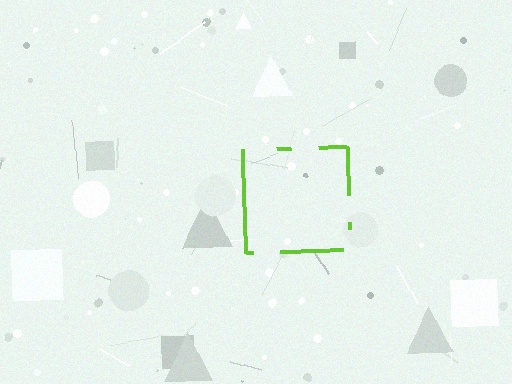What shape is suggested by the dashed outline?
The dashed outline suggests a square.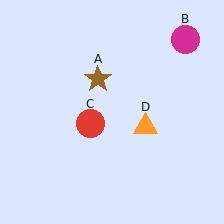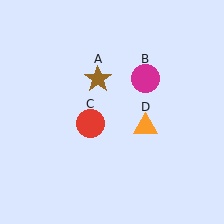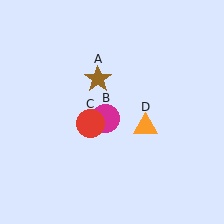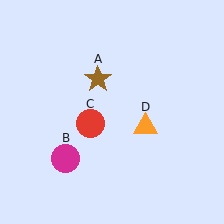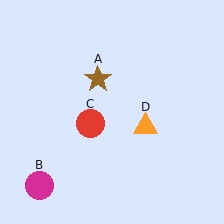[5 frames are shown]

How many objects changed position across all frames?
1 object changed position: magenta circle (object B).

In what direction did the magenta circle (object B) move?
The magenta circle (object B) moved down and to the left.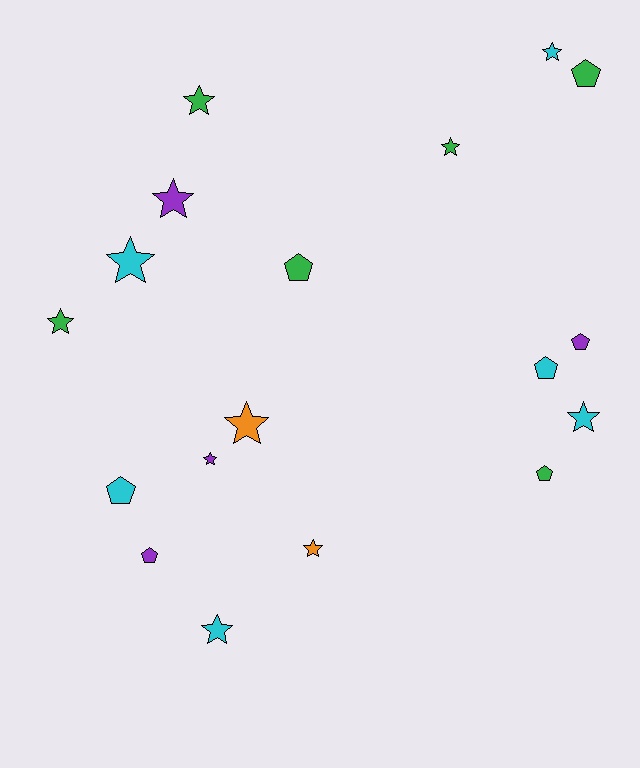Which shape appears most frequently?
Star, with 11 objects.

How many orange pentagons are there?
There are no orange pentagons.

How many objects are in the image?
There are 18 objects.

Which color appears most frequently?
Green, with 6 objects.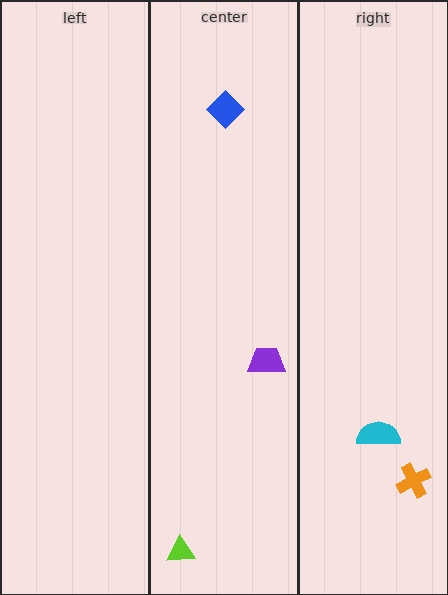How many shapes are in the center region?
3.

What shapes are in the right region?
The cyan semicircle, the orange cross.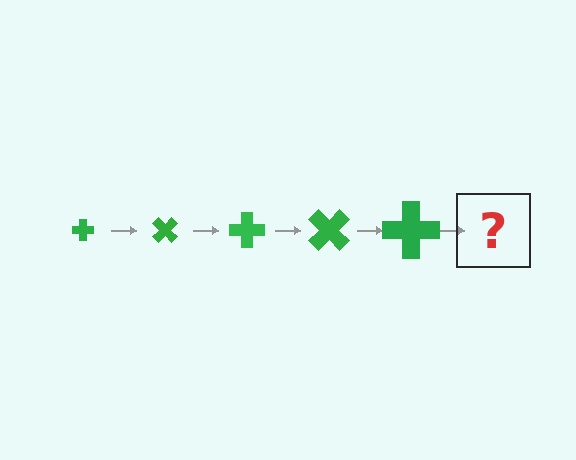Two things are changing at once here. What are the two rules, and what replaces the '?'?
The two rules are that the cross grows larger each step and it rotates 45 degrees each step. The '?' should be a cross, larger than the previous one and rotated 225 degrees from the start.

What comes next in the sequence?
The next element should be a cross, larger than the previous one and rotated 225 degrees from the start.